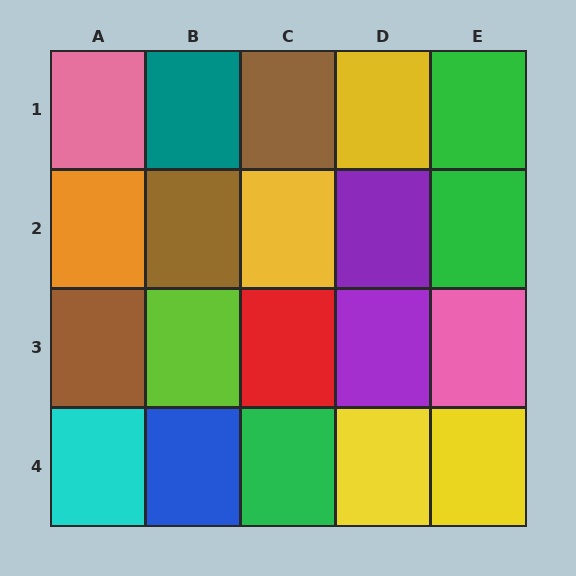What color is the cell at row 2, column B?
Brown.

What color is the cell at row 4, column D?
Yellow.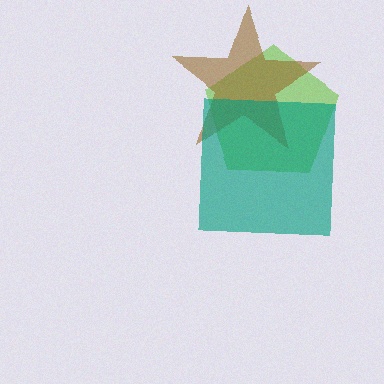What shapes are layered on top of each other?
The layered shapes are: a lime pentagon, a brown star, a teal square.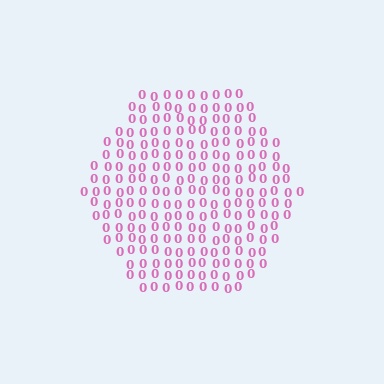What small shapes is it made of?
It is made of small digit 0's.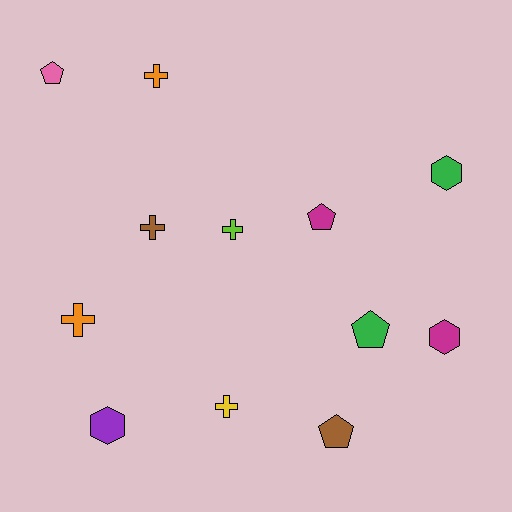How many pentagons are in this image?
There are 4 pentagons.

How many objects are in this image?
There are 12 objects.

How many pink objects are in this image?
There is 1 pink object.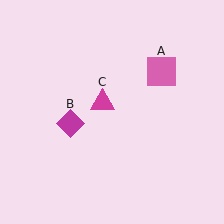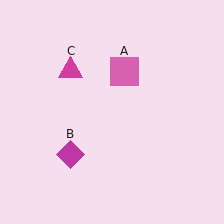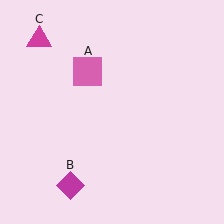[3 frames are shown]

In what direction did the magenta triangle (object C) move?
The magenta triangle (object C) moved up and to the left.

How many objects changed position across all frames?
3 objects changed position: pink square (object A), magenta diamond (object B), magenta triangle (object C).